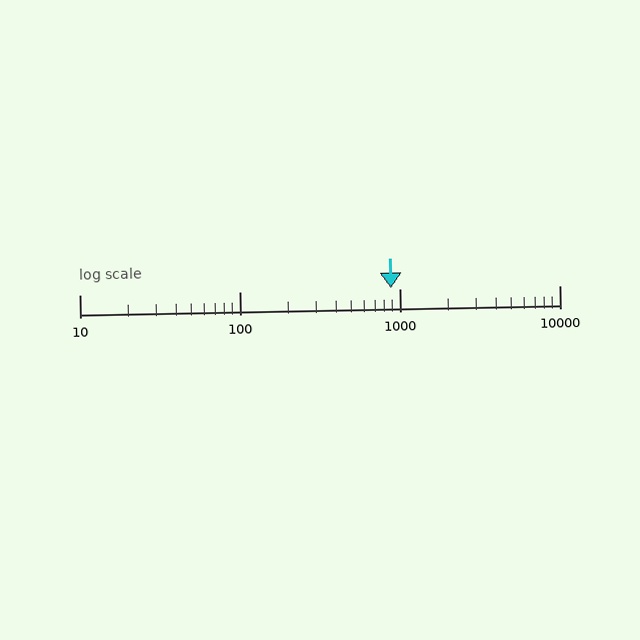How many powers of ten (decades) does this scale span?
The scale spans 3 decades, from 10 to 10000.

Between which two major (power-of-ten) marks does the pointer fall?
The pointer is between 100 and 1000.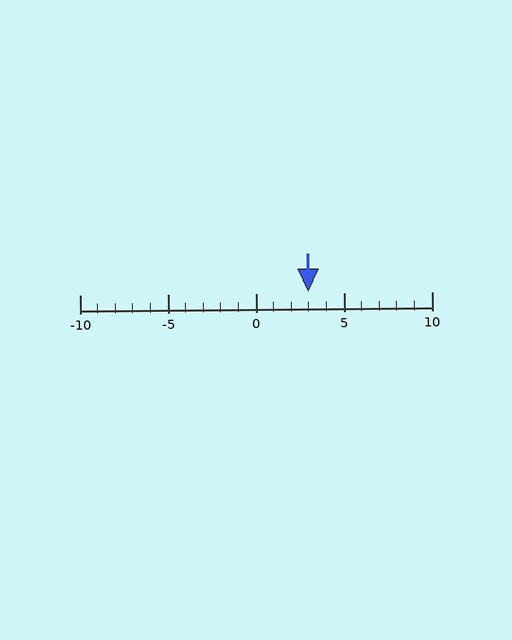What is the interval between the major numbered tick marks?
The major tick marks are spaced 5 units apart.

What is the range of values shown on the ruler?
The ruler shows values from -10 to 10.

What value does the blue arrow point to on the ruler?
The blue arrow points to approximately 3.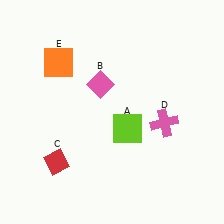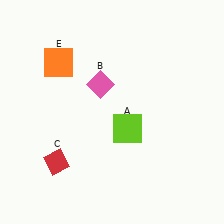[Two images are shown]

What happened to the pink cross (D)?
The pink cross (D) was removed in Image 2. It was in the bottom-right area of Image 1.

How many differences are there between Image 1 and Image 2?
There is 1 difference between the two images.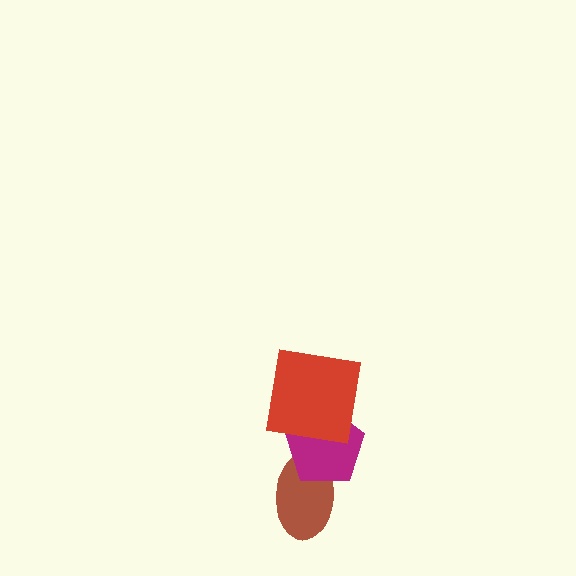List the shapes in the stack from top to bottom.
From top to bottom: the red square, the magenta pentagon, the brown ellipse.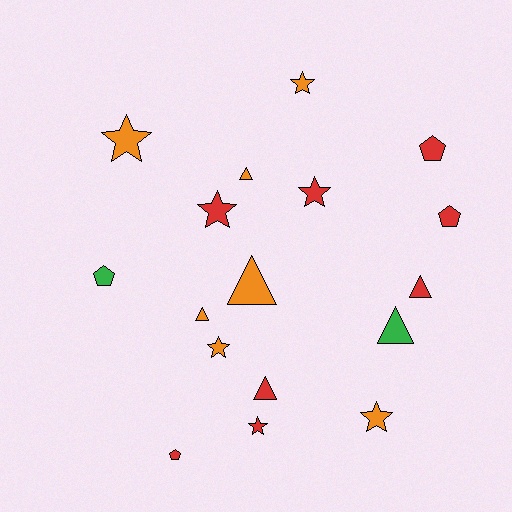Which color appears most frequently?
Red, with 8 objects.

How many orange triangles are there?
There are 3 orange triangles.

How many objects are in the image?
There are 17 objects.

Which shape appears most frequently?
Star, with 7 objects.